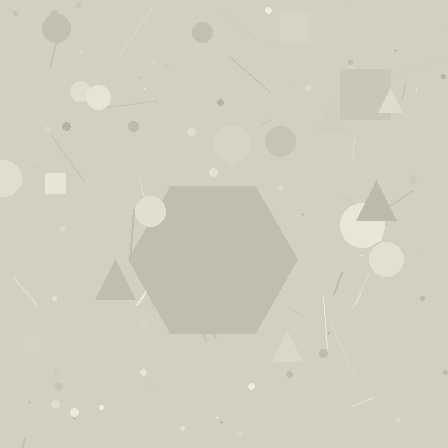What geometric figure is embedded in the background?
A hexagon is embedded in the background.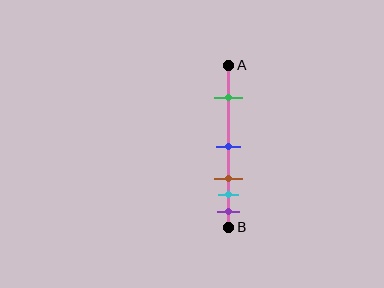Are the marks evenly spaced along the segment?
No, the marks are not evenly spaced.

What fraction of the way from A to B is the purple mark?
The purple mark is approximately 90% (0.9) of the way from A to B.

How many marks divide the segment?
There are 5 marks dividing the segment.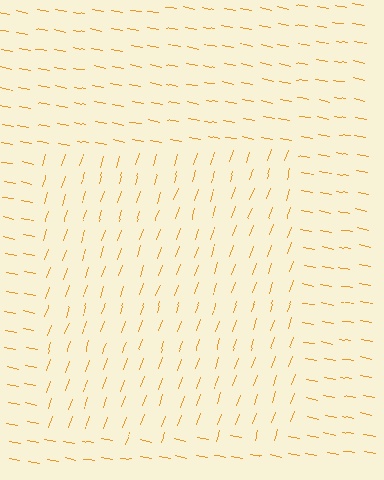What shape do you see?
I see a rectangle.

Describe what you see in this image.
The image is filled with small orange line segments. A rectangle region in the image has lines oriented differently from the surrounding lines, creating a visible texture boundary.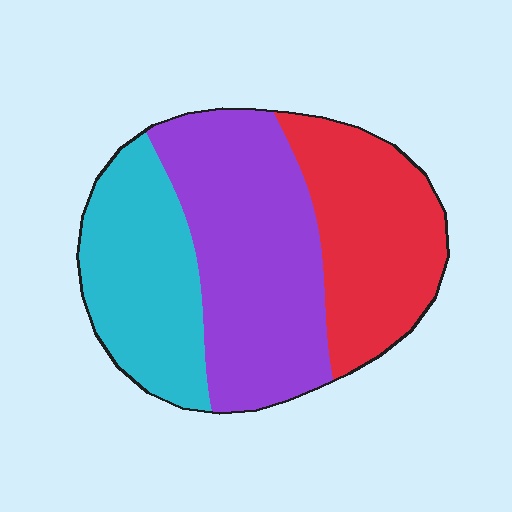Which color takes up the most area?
Purple, at roughly 40%.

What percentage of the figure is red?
Red covers roughly 30% of the figure.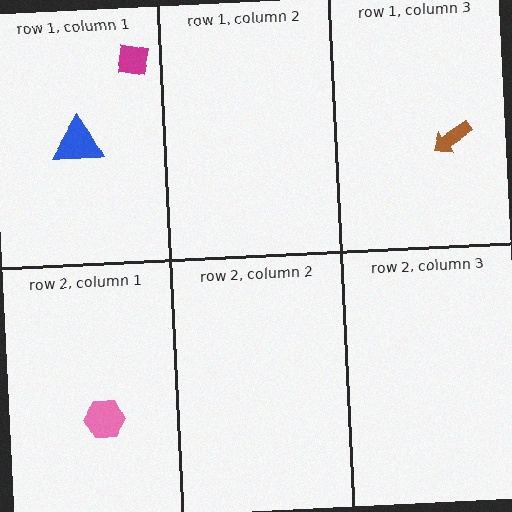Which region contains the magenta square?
The row 1, column 1 region.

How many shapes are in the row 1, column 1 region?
2.